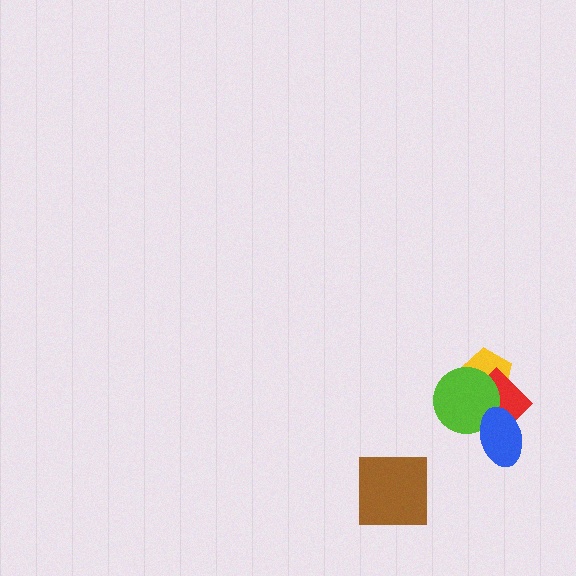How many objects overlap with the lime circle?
3 objects overlap with the lime circle.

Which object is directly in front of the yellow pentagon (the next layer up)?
The red diamond is directly in front of the yellow pentagon.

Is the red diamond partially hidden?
Yes, it is partially covered by another shape.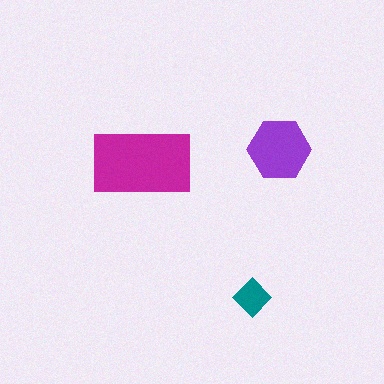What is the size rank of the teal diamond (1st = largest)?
3rd.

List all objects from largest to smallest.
The magenta rectangle, the purple hexagon, the teal diamond.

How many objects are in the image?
There are 3 objects in the image.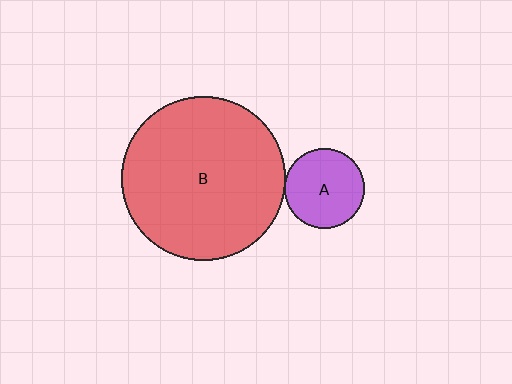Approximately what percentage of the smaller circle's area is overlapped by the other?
Approximately 5%.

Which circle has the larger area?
Circle B (red).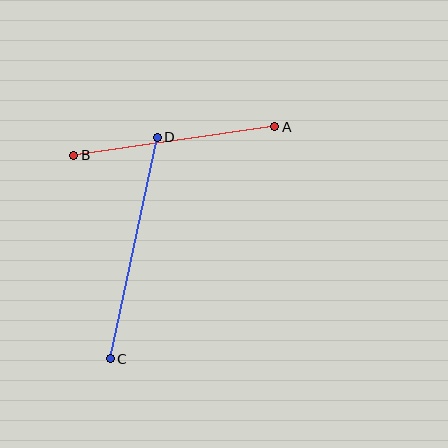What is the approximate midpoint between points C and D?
The midpoint is at approximately (134, 248) pixels.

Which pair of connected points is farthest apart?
Points C and D are farthest apart.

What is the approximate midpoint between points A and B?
The midpoint is at approximately (174, 141) pixels.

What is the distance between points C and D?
The distance is approximately 227 pixels.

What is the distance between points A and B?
The distance is approximately 203 pixels.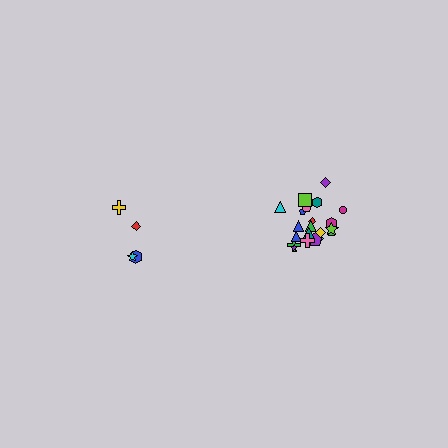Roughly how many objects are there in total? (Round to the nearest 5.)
Roughly 25 objects in total.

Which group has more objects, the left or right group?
The right group.